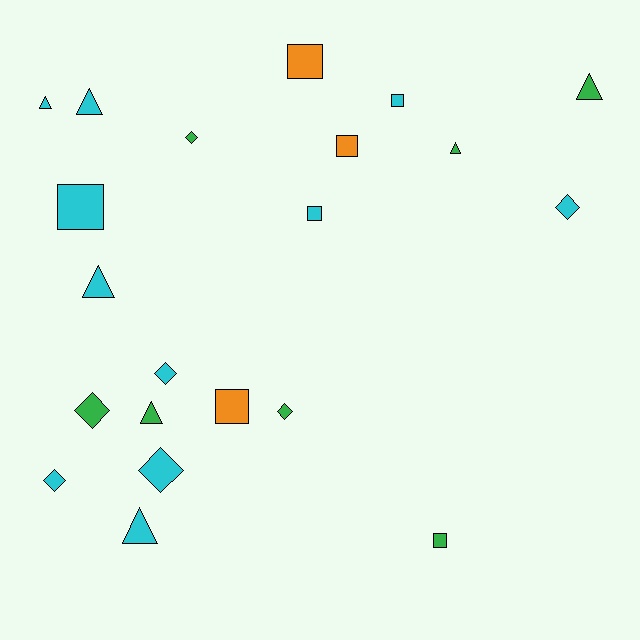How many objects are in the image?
There are 21 objects.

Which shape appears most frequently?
Diamond, with 7 objects.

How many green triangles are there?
There are 3 green triangles.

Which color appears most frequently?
Cyan, with 11 objects.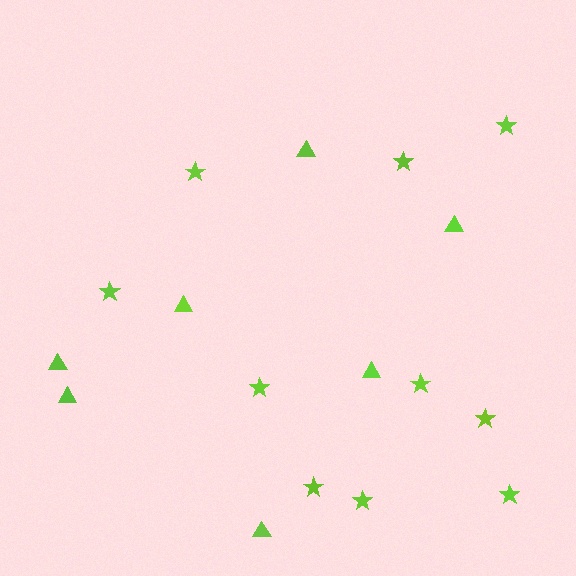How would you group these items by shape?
There are 2 groups: one group of triangles (7) and one group of stars (10).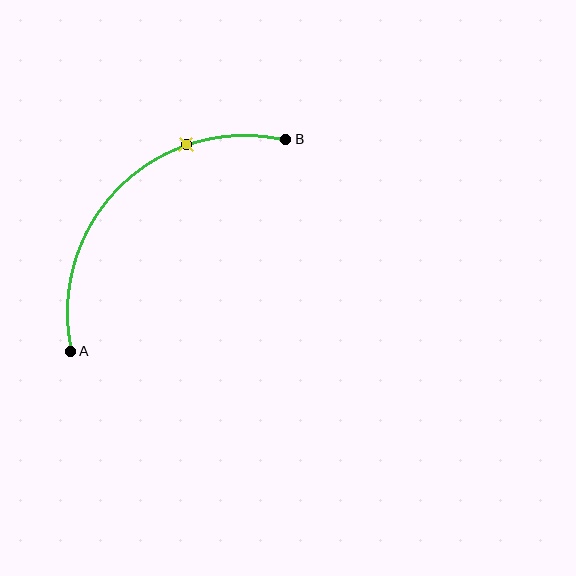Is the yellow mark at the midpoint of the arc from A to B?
No. The yellow mark lies on the arc but is closer to endpoint B. The arc midpoint would be at the point on the curve equidistant along the arc from both A and B.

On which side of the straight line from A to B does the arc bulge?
The arc bulges above and to the left of the straight line connecting A and B.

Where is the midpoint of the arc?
The arc midpoint is the point on the curve farthest from the straight line joining A and B. It sits above and to the left of that line.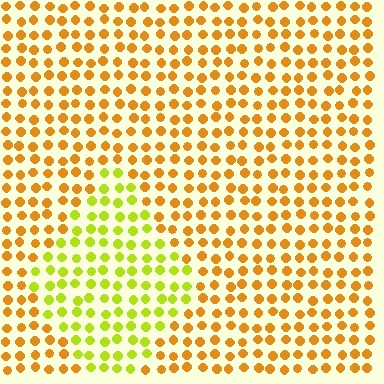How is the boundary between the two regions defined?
The boundary is defined purely by a slight shift in hue (about 41 degrees). Spacing, size, and orientation are identical on both sides.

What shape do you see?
I see a diamond.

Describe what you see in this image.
The image is filled with small orange elements in a uniform arrangement. A diamond-shaped region is visible where the elements are tinted to a slightly different hue, forming a subtle color boundary.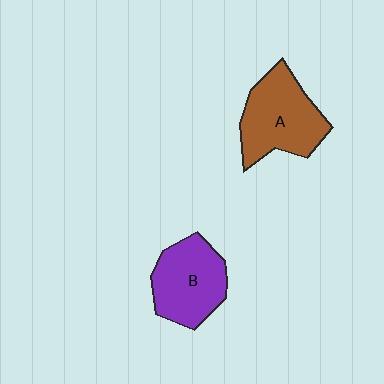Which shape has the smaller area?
Shape B (purple).